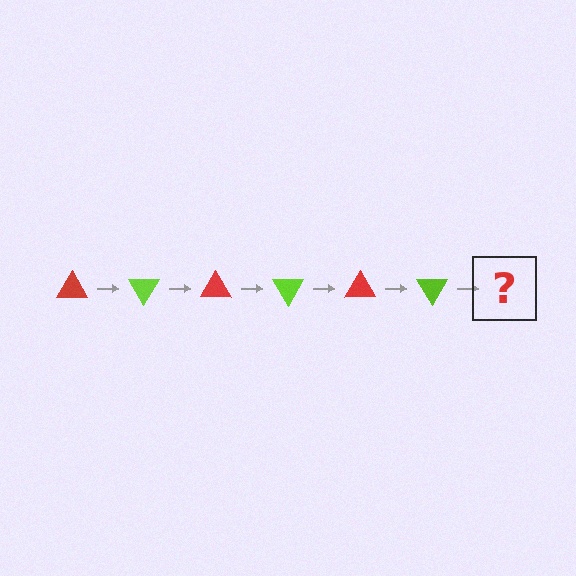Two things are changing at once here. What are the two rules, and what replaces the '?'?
The two rules are that it rotates 60 degrees each step and the color cycles through red and lime. The '?' should be a red triangle, rotated 360 degrees from the start.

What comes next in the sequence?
The next element should be a red triangle, rotated 360 degrees from the start.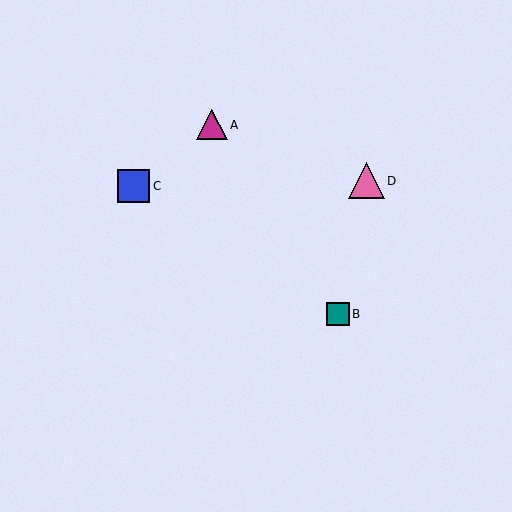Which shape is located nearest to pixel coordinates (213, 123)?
The magenta triangle (labeled A) at (212, 125) is nearest to that location.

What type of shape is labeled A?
Shape A is a magenta triangle.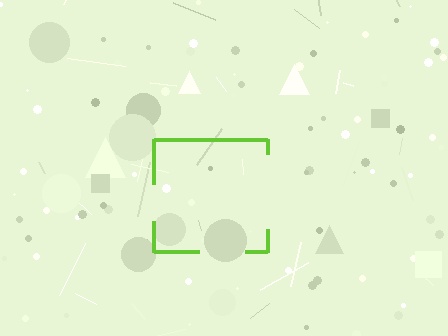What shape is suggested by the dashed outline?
The dashed outline suggests a square.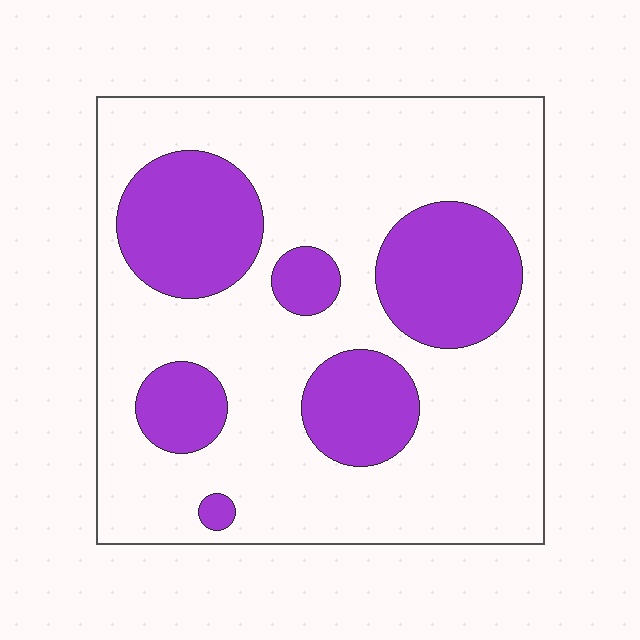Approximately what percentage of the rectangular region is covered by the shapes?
Approximately 30%.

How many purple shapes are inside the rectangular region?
6.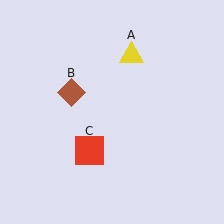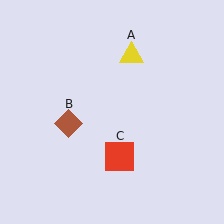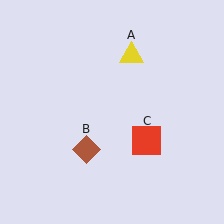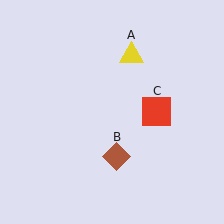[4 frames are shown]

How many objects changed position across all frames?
2 objects changed position: brown diamond (object B), red square (object C).